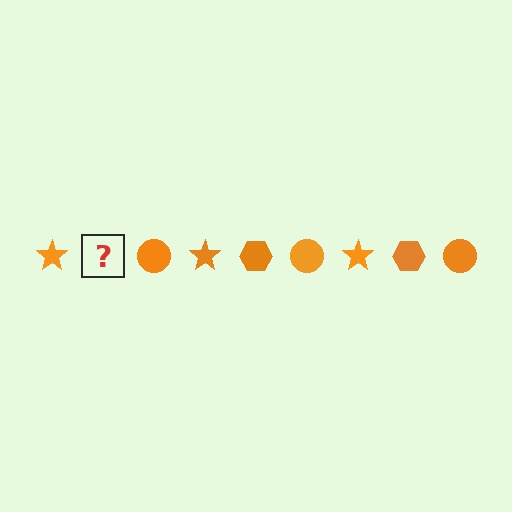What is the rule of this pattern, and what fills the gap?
The rule is that the pattern cycles through star, hexagon, circle shapes in orange. The gap should be filled with an orange hexagon.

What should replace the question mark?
The question mark should be replaced with an orange hexagon.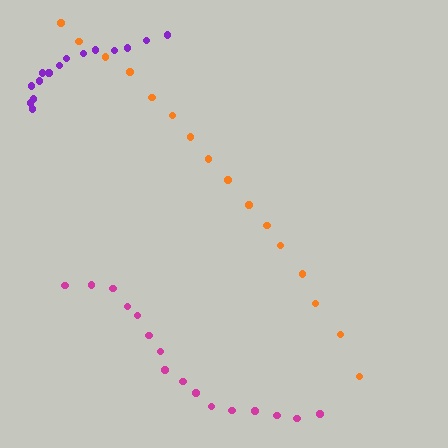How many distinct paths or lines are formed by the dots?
There are 3 distinct paths.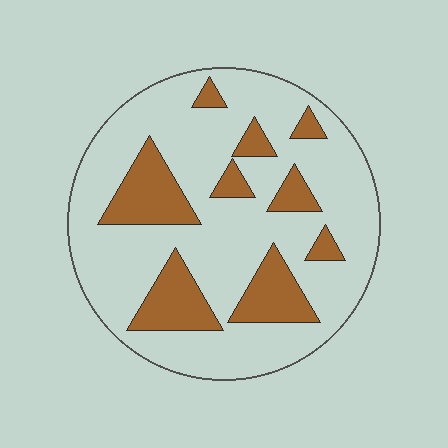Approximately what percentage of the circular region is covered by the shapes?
Approximately 25%.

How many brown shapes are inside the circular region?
9.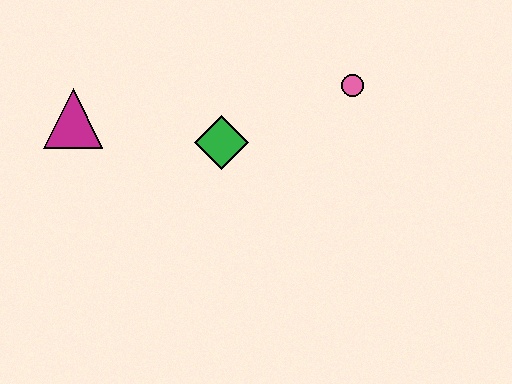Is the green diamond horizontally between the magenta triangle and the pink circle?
Yes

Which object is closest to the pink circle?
The green diamond is closest to the pink circle.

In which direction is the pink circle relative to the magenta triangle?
The pink circle is to the right of the magenta triangle.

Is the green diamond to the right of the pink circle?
No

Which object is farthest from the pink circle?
The magenta triangle is farthest from the pink circle.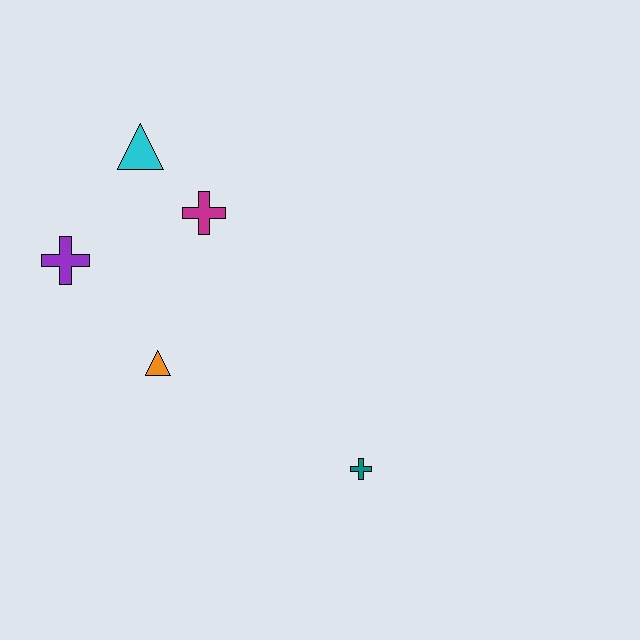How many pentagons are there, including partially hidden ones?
There are no pentagons.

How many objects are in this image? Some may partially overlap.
There are 5 objects.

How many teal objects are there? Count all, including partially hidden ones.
There is 1 teal object.